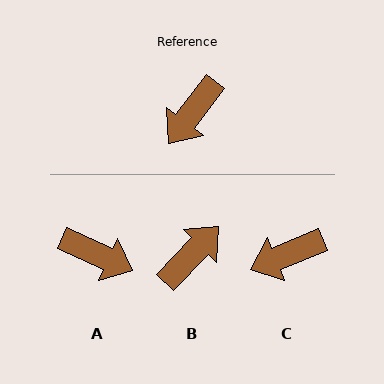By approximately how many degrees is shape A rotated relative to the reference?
Approximately 103 degrees counter-clockwise.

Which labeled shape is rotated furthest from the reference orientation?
B, about 174 degrees away.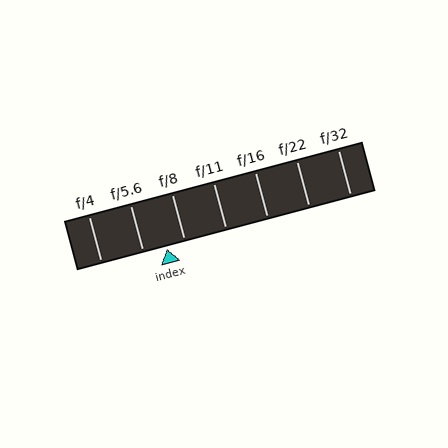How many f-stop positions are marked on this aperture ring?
There are 7 f-stop positions marked.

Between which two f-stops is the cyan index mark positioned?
The index mark is between f/5.6 and f/8.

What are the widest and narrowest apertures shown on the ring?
The widest aperture shown is f/4 and the narrowest is f/32.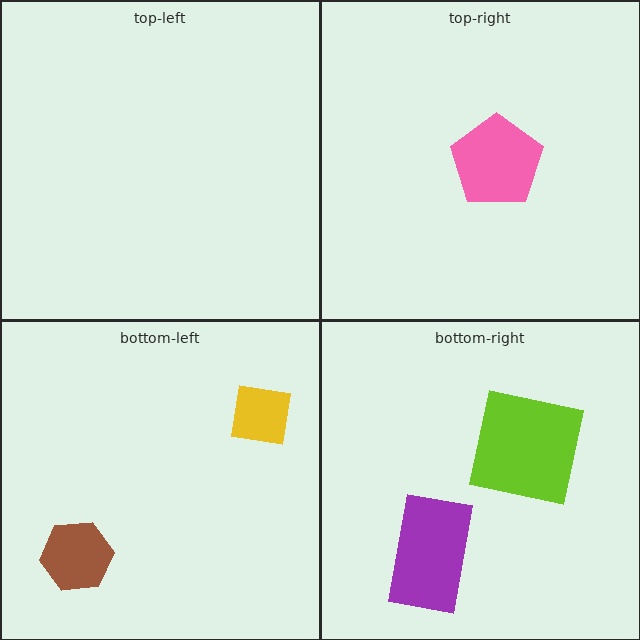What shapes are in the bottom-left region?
The yellow square, the brown hexagon.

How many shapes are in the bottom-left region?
2.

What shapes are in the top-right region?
The pink pentagon.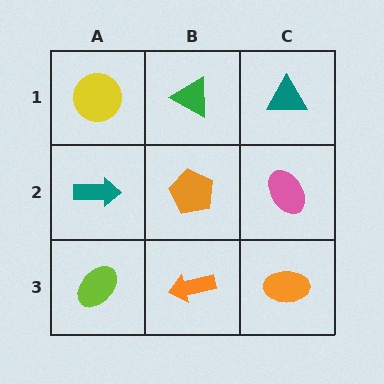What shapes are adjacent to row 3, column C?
A pink ellipse (row 2, column C), an orange arrow (row 3, column B).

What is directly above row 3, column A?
A teal arrow.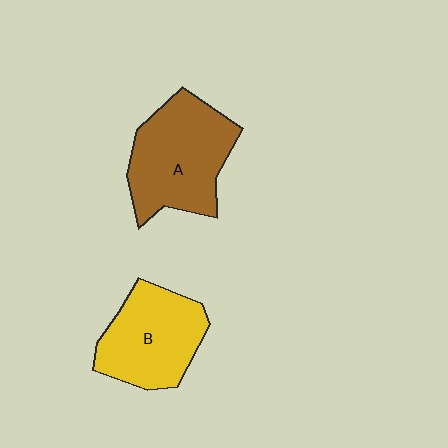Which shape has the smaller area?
Shape B (yellow).